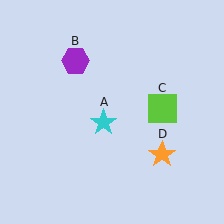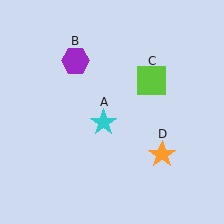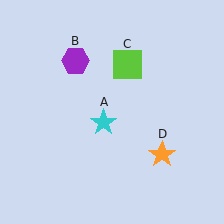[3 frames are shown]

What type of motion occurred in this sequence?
The lime square (object C) rotated counterclockwise around the center of the scene.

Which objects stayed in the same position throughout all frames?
Cyan star (object A) and purple hexagon (object B) and orange star (object D) remained stationary.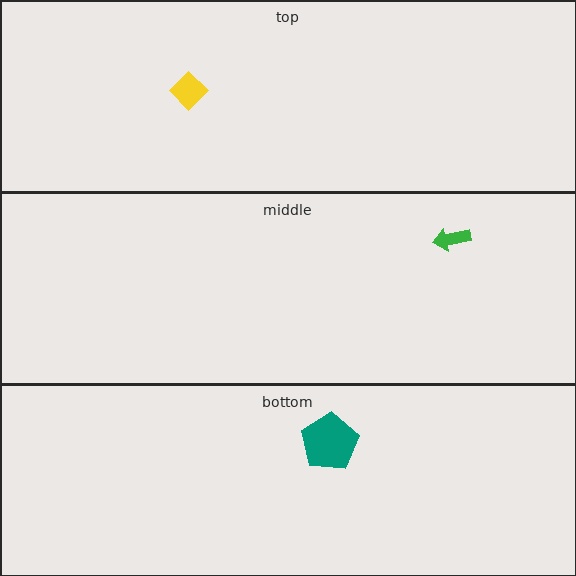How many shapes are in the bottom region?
1.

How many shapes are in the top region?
1.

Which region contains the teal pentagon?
The bottom region.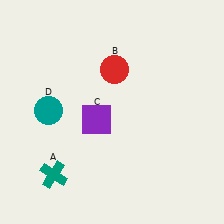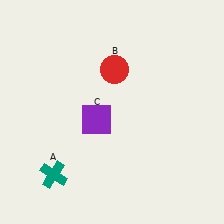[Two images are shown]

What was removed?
The teal circle (D) was removed in Image 2.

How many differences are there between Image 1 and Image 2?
There is 1 difference between the two images.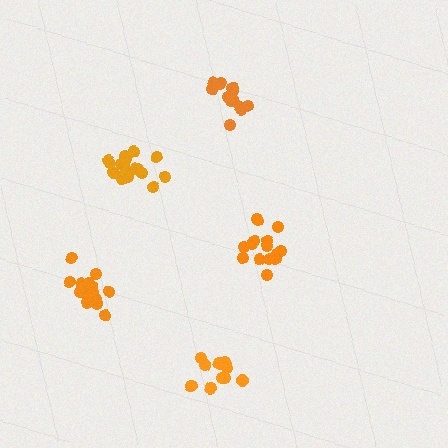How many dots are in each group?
Group 1: 15 dots, Group 2: 17 dots, Group 3: 13 dots, Group 4: 15 dots, Group 5: 13 dots (73 total).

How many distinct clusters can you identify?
There are 5 distinct clusters.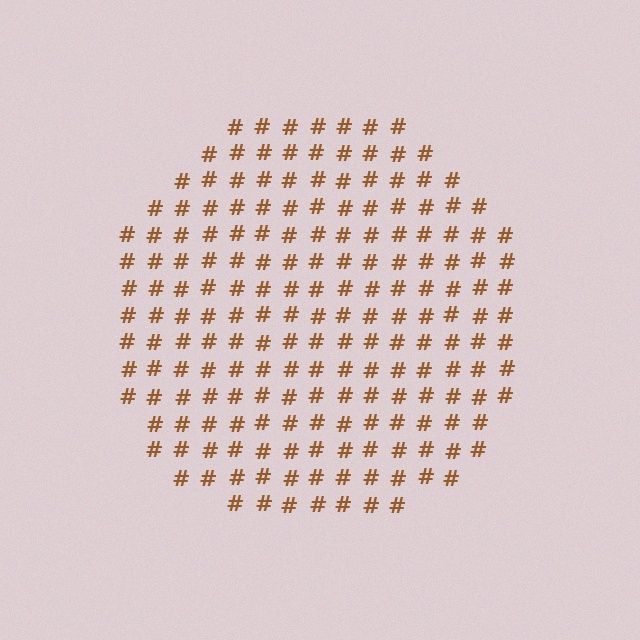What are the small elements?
The small elements are hash symbols.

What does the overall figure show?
The overall figure shows a circle.